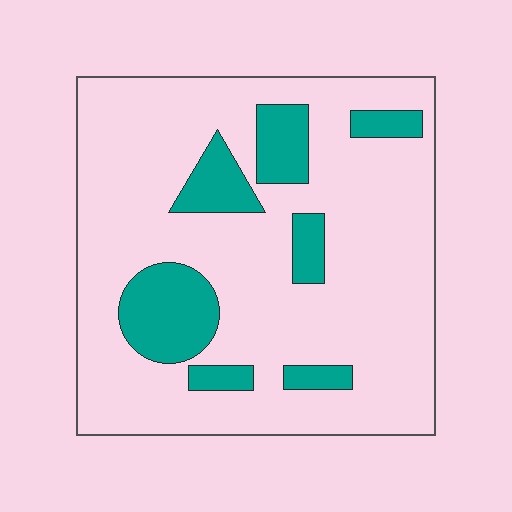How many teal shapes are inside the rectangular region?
7.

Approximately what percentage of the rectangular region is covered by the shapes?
Approximately 20%.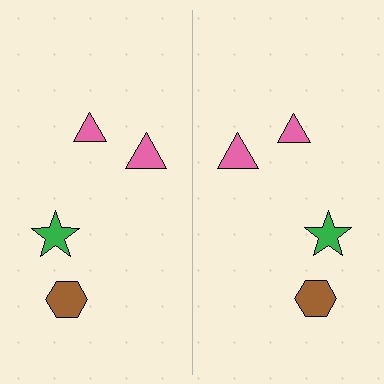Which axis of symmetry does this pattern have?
The pattern has a vertical axis of symmetry running through the center of the image.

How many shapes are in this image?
There are 8 shapes in this image.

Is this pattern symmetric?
Yes, this pattern has bilateral (reflection) symmetry.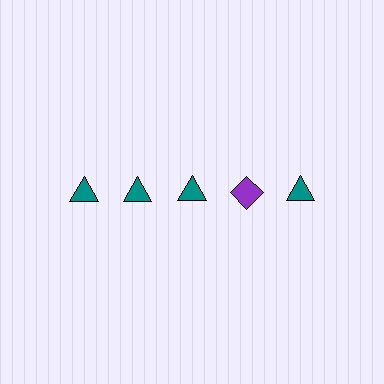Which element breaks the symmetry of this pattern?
The purple diamond in the top row, second from right column breaks the symmetry. All other shapes are teal triangles.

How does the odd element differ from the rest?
It differs in both color (purple instead of teal) and shape (diamond instead of triangle).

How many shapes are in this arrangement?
There are 5 shapes arranged in a grid pattern.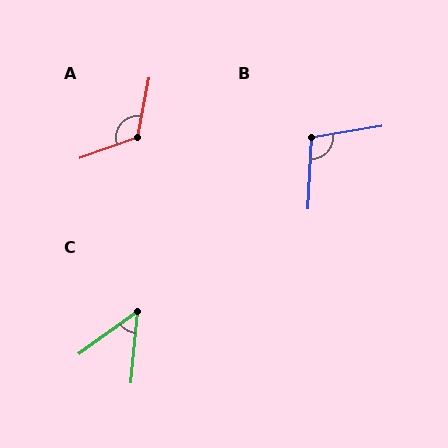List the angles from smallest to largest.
C (49°), B (102°), A (121°).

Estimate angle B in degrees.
Approximately 102 degrees.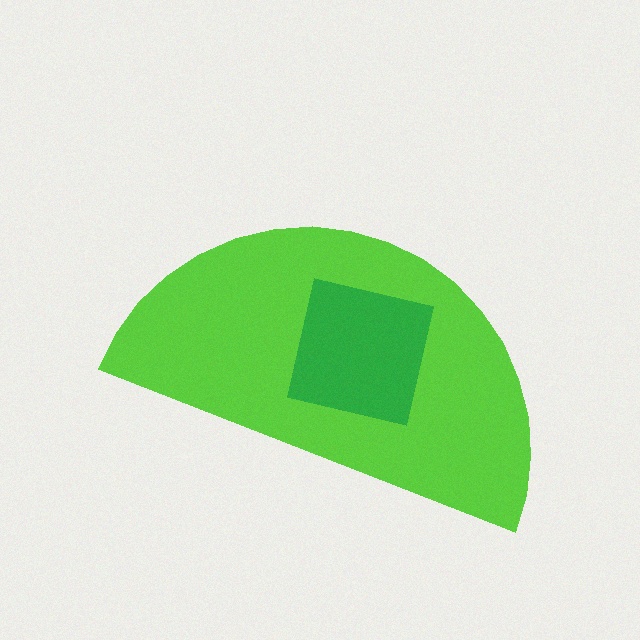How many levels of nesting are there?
2.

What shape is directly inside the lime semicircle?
The green square.